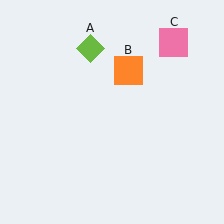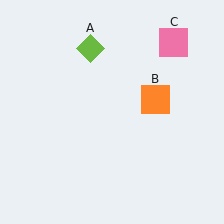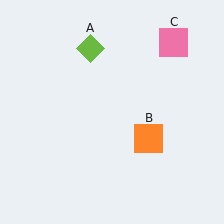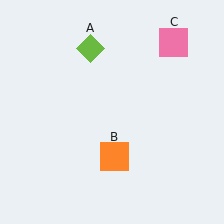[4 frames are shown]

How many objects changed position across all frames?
1 object changed position: orange square (object B).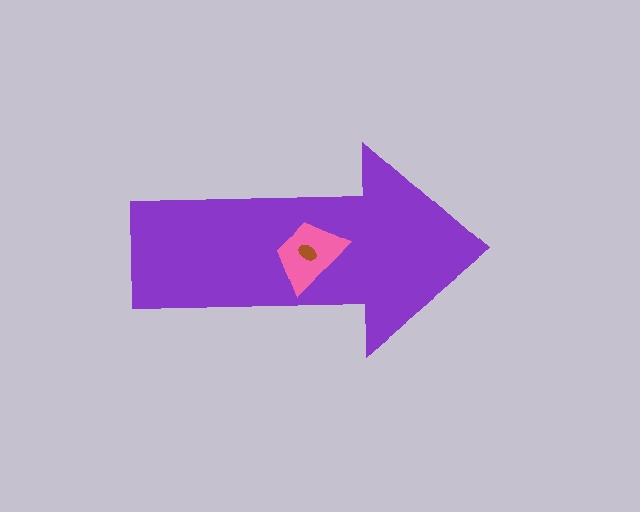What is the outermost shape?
The purple arrow.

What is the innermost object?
The brown ellipse.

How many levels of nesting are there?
3.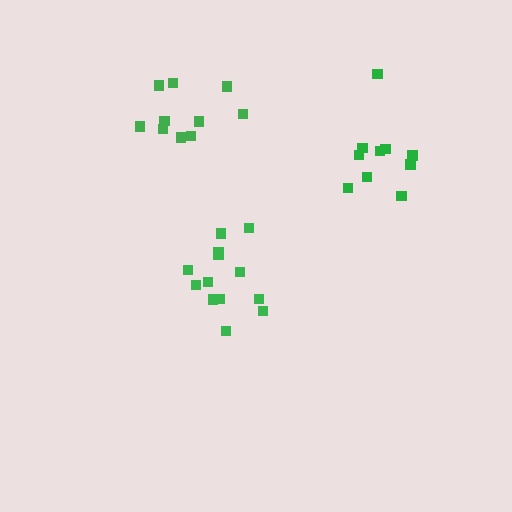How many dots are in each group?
Group 1: 10 dots, Group 2: 14 dots, Group 3: 10 dots (34 total).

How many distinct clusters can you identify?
There are 3 distinct clusters.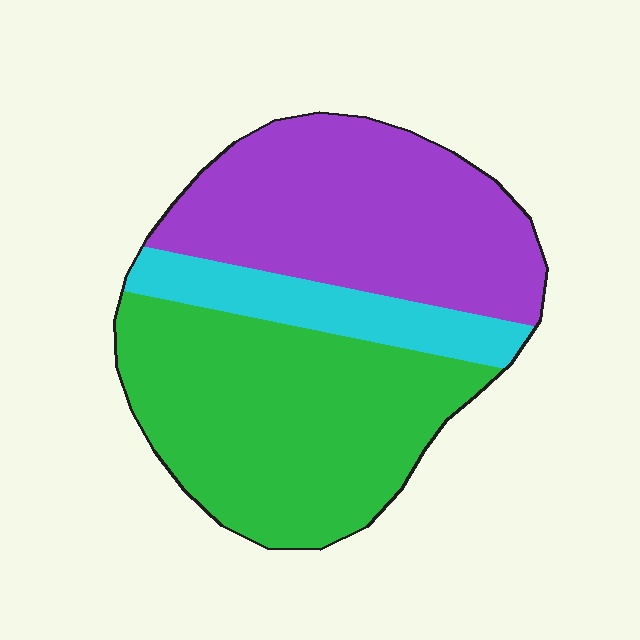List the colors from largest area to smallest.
From largest to smallest: green, purple, cyan.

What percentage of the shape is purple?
Purple takes up about two fifths (2/5) of the shape.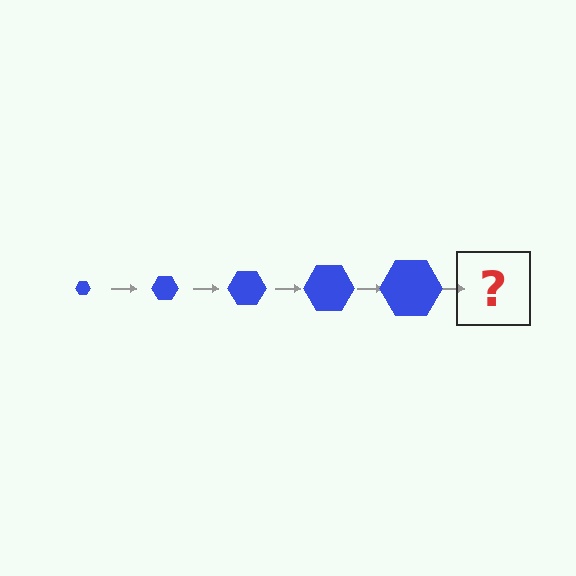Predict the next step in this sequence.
The next step is a blue hexagon, larger than the previous one.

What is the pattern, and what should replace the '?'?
The pattern is that the hexagon gets progressively larger each step. The '?' should be a blue hexagon, larger than the previous one.